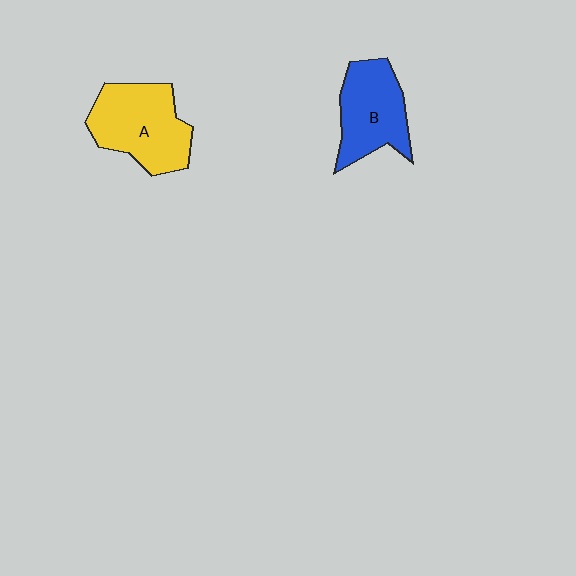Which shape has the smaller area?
Shape B (blue).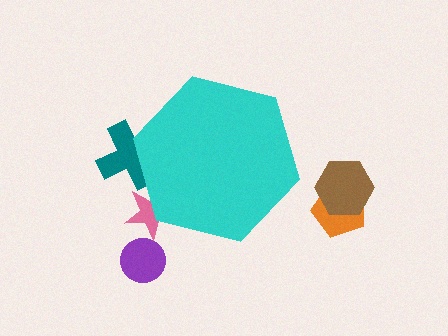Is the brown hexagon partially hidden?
No, the brown hexagon is fully visible.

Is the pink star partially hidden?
Yes, the pink star is partially hidden behind the cyan hexagon.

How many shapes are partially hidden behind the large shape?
2 shapes are partially hidden.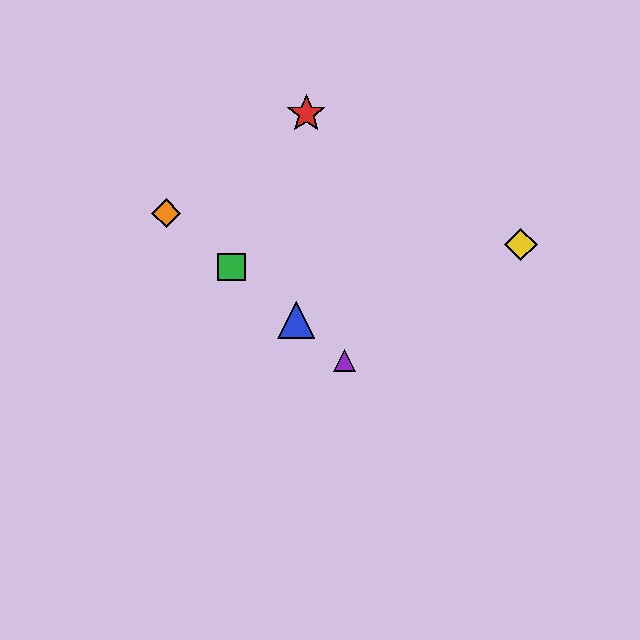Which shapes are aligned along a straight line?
The blue triangle, the green square, the purple triangle, the orange diamond are aligned along a straight line.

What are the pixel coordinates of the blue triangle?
The blue triangle is at (296, 320).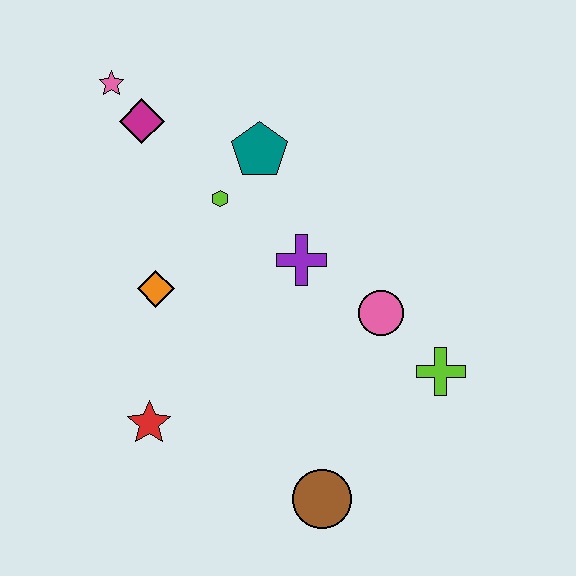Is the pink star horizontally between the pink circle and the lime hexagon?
No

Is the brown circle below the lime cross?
Yes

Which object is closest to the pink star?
The magenta diamond is closest to the pink star.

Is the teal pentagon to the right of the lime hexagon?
Yes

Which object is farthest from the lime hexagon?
The brown circle is farthest from the lime hexagon.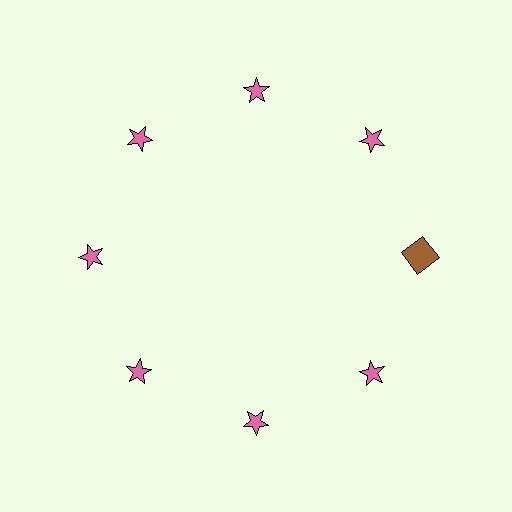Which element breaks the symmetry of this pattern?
The brown square at roughly the 3 o'clock position breaks the symmetry. All other shapes are pink stars.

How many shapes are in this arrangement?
There are 8 shapes arranged in a ring pattern.